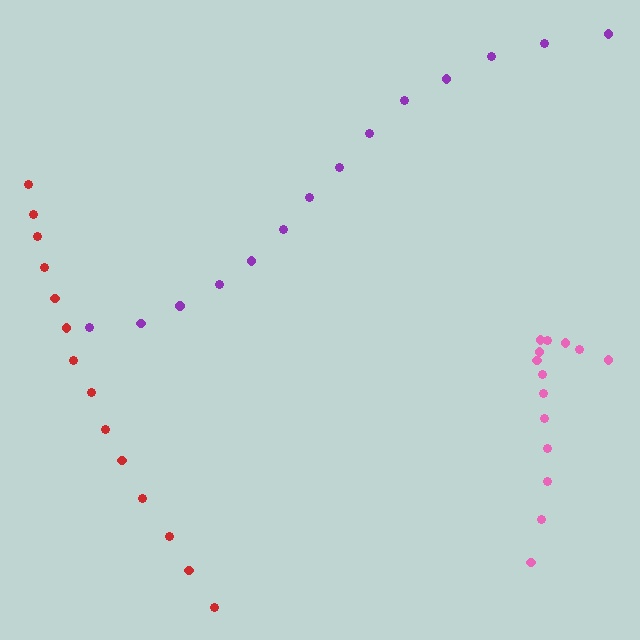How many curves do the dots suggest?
There are 3 distinct paths.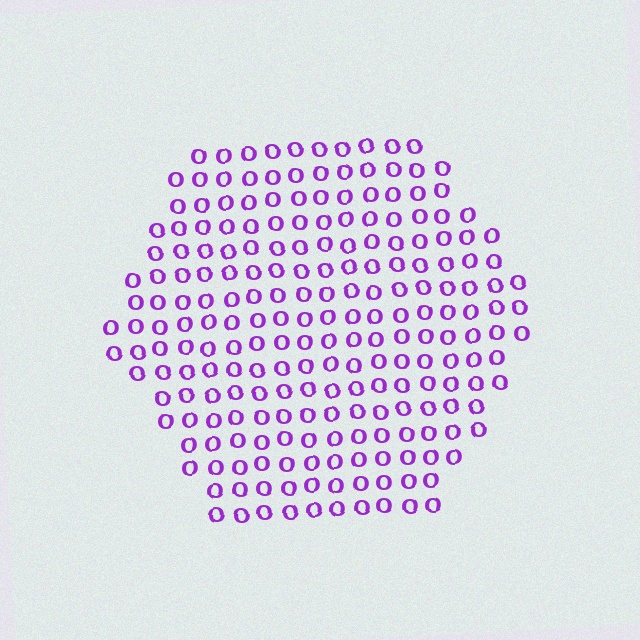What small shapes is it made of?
It is made of small letter O's.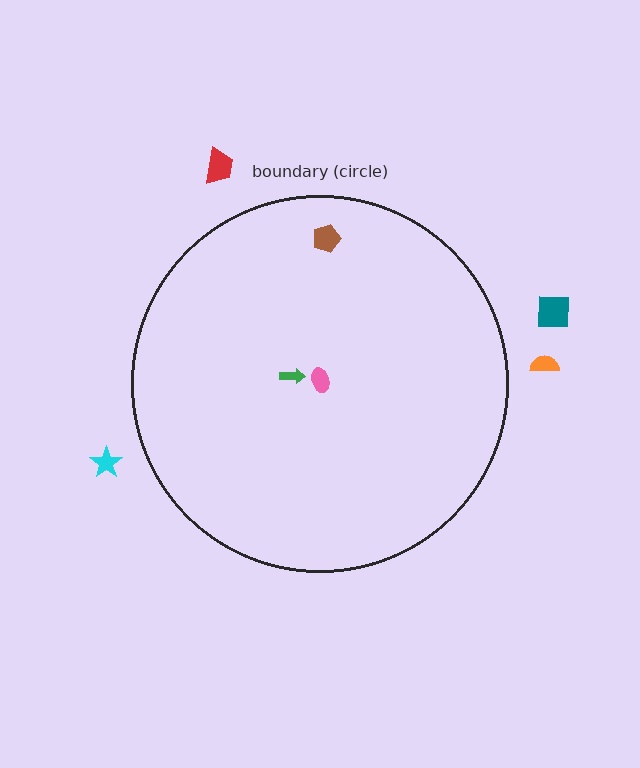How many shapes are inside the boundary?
3 inside, 4 outside.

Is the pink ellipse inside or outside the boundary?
Inside.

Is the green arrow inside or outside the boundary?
Inside.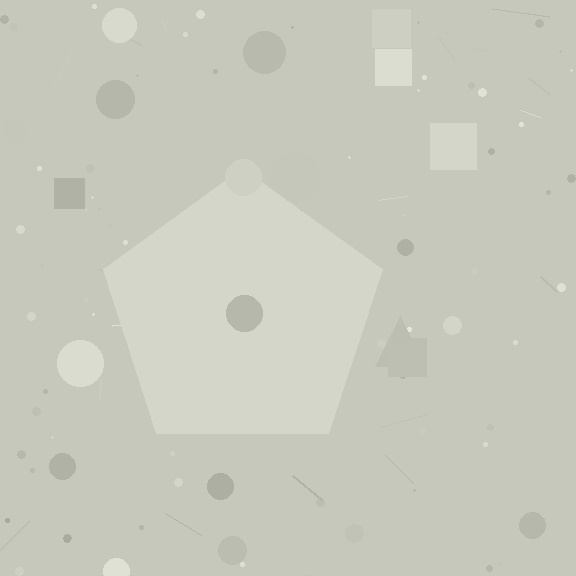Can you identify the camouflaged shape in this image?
The camouflaged shape is a pentagon.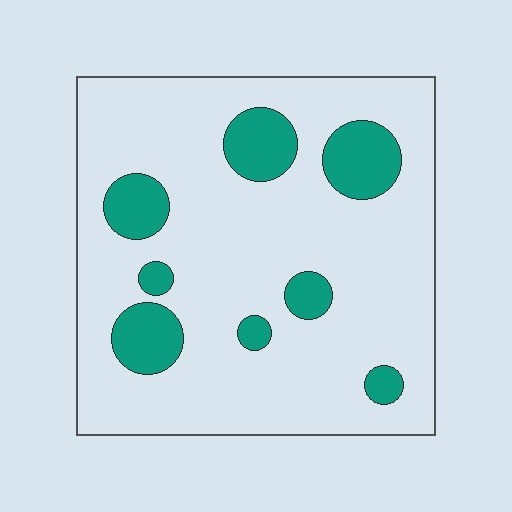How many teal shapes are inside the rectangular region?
8.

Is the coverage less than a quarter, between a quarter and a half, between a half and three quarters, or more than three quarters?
Less than a quarter.